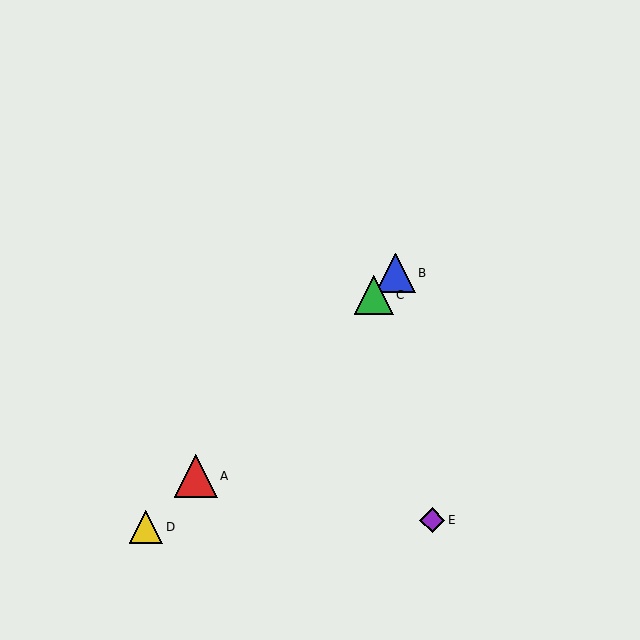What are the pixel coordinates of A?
Object A is at (196, 476).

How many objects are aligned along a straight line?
4 objects (A, B, C, D) are aligned along a straight line.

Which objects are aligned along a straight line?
Objects A, B, C, D are aligned along a straight line.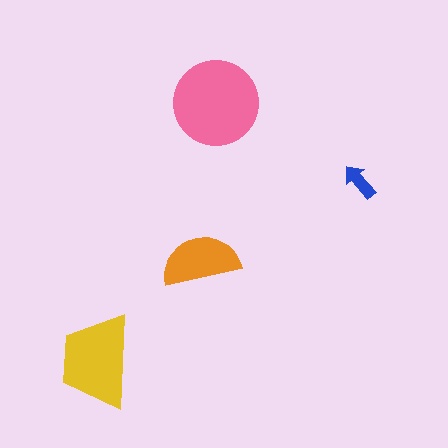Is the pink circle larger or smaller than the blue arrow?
Larger.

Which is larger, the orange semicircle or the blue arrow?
The orange semicircle.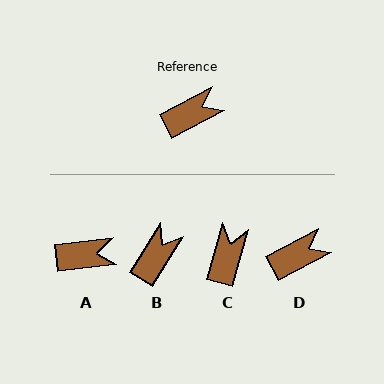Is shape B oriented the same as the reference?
No, it is off by about 31 degrees.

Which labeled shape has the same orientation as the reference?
D.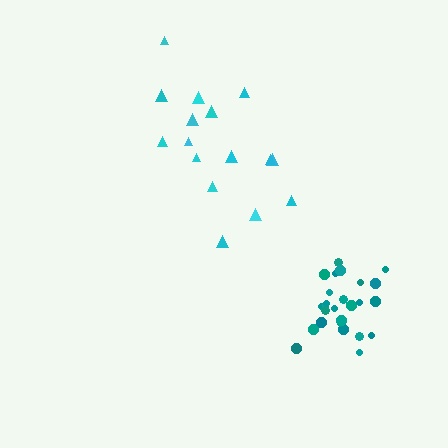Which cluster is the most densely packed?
Teal.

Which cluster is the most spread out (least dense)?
Cyan.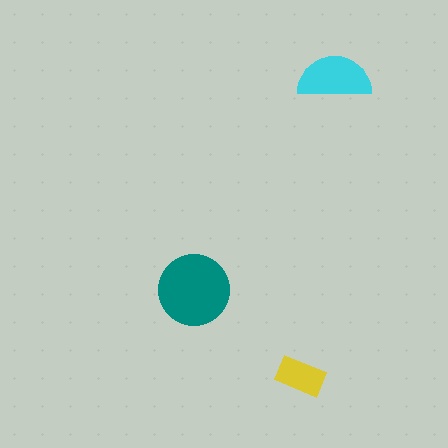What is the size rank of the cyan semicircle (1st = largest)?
2nd.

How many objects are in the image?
There are 3 objects in the image.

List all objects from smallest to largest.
The yellow rectangle, the cyan semicircle, the teal circle.